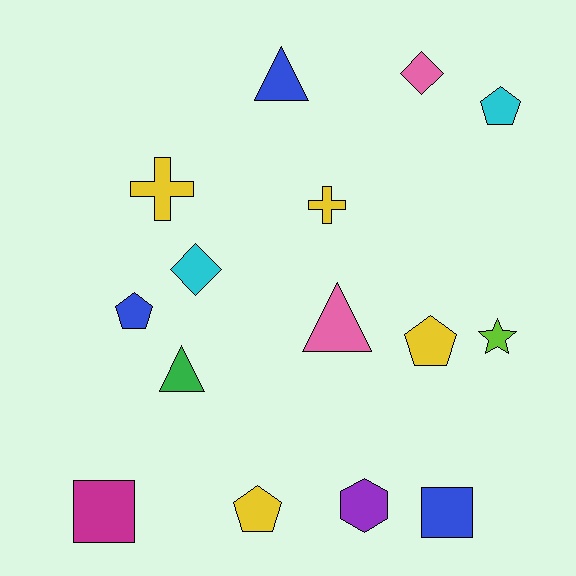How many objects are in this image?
There are 15 objects.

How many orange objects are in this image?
There are no orange objects.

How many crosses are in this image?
There are 2 crosses.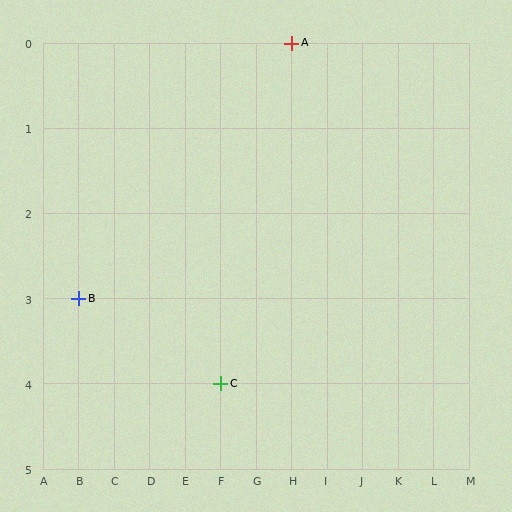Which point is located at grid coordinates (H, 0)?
Point A is at (H, 0).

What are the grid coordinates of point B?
Point B is at grid coordinates (B, 3).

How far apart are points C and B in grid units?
Points C and B are 4 columns and 1 row apart (about 4.1 grid units diagonally).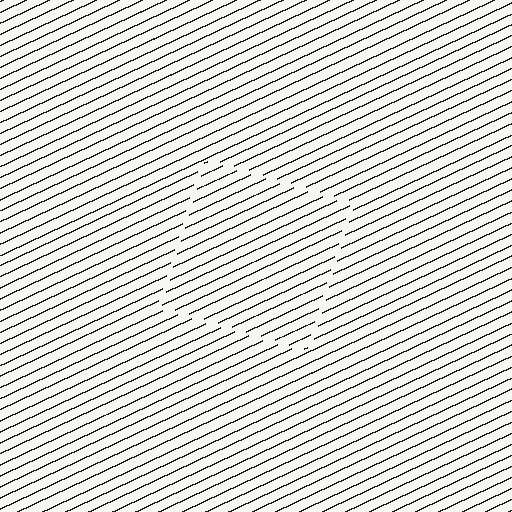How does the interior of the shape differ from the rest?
The interior of the shape contains the same grating, shifted by half a period — the contour is defined by the phase discontinuity where line-ends from the inner and outer gratings abut.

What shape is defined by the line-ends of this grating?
An illusory square. The interior of the shape contains the same grating, shifted by half a period — the contour is defined by the phase discontinuity where line-ends from the inner and outer gratings abut.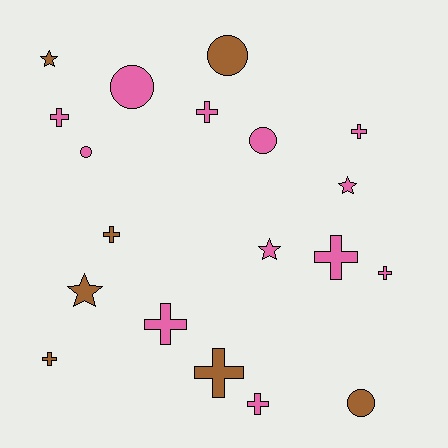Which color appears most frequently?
Pink, with 12 objects.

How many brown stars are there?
There are 2 brown stars.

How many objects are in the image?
There are 19 objects.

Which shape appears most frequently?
Cross, with 10 objects.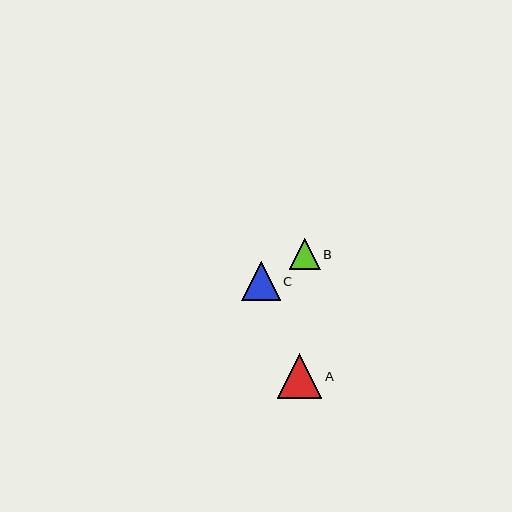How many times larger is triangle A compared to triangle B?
Triangle A is approximately 1.4 times the size of triangle B.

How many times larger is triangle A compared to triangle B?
Triangle A is approximately 1.4 times the size of triangle B.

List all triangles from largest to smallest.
From largest to smallest: A, C, B.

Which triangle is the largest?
Triangle A is the largest with a size of approximately 44 pixels.